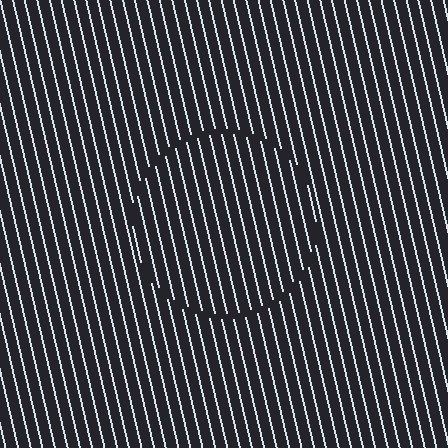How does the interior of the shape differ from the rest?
The interior of the shape contains the same grating, shifted by half a period — the contour is defined by the phase discontinuity where line-ends from the inner and outer gratings abut.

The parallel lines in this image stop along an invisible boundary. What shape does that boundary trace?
An illusory circle. The interior of the shape contains the same grating, shifted by half a period — the contour is defined by the phase discontinuity where line-ends from the inner and outer gratings abut.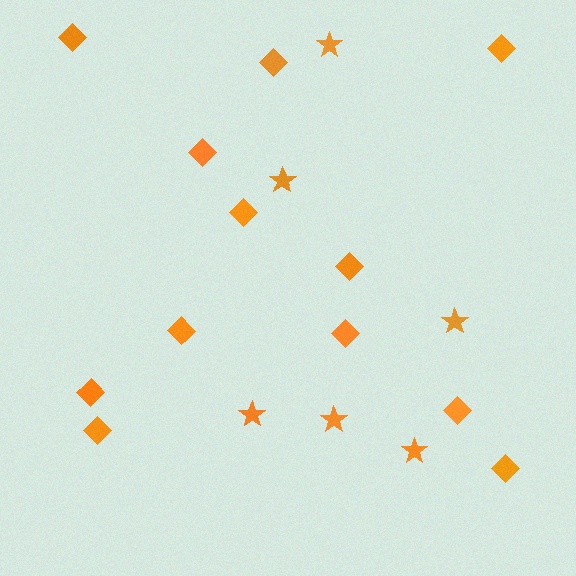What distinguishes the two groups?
There are 2 groups: one group of diamonds (12) and one group of stars (6).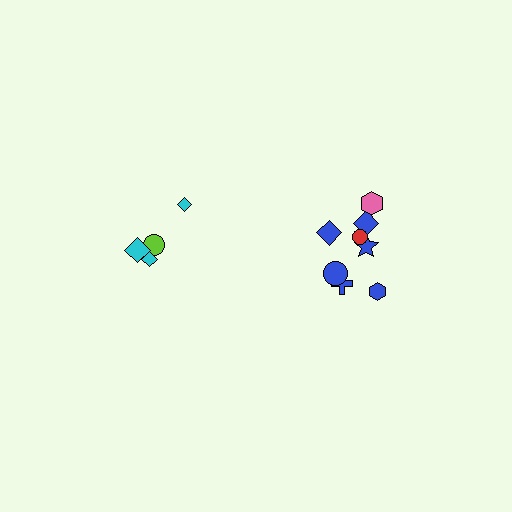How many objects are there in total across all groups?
There are 12 objects.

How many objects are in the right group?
There are 8 objects.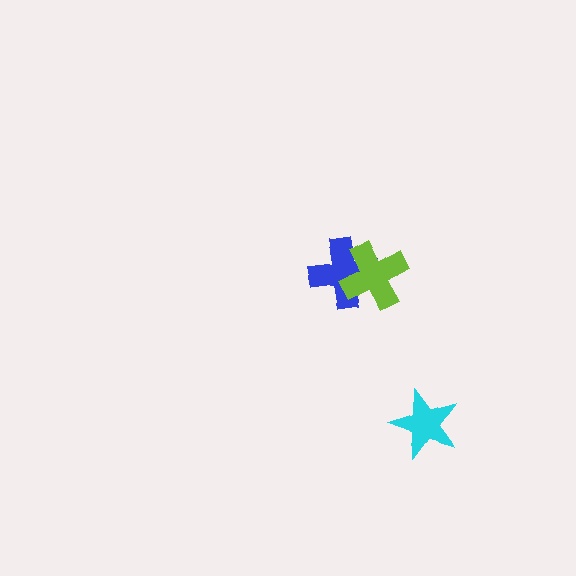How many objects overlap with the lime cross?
1 object overlaps with the lime cross.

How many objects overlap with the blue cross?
1 object overlaps with the blue cross.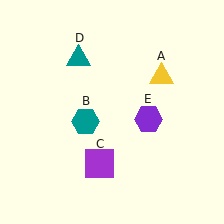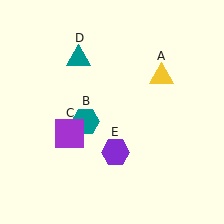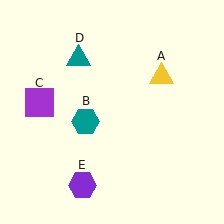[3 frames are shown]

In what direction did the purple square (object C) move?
The purple square (object C) moved up and to the left.